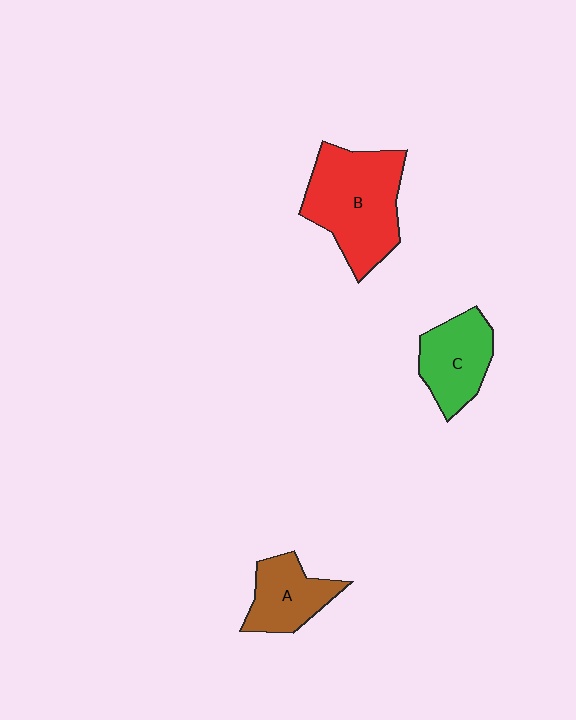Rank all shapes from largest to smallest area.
From largest to smallest: B (red), C (green), A (brown).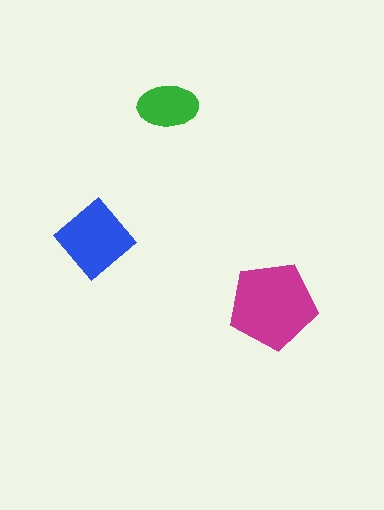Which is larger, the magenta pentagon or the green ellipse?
The magenta pentagon.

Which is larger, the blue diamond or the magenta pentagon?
The magenta pentagon.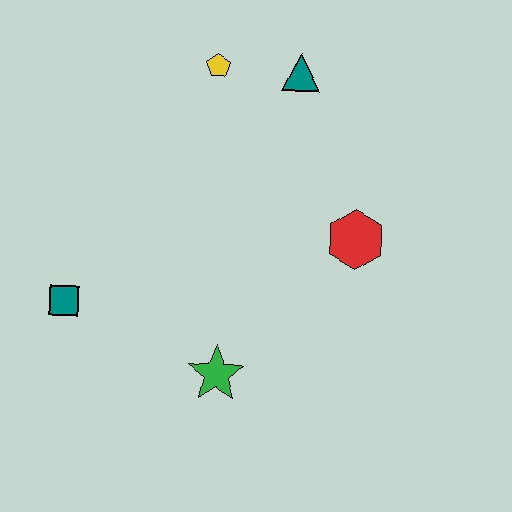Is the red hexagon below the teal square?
No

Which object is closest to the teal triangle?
The yellow pentagon is closest to the teal triangle.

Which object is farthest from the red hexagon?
The teal square is farthest from the red hexagon.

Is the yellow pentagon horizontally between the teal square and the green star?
Yes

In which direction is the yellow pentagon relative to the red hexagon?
The yellow pentagon is above the red hexagon.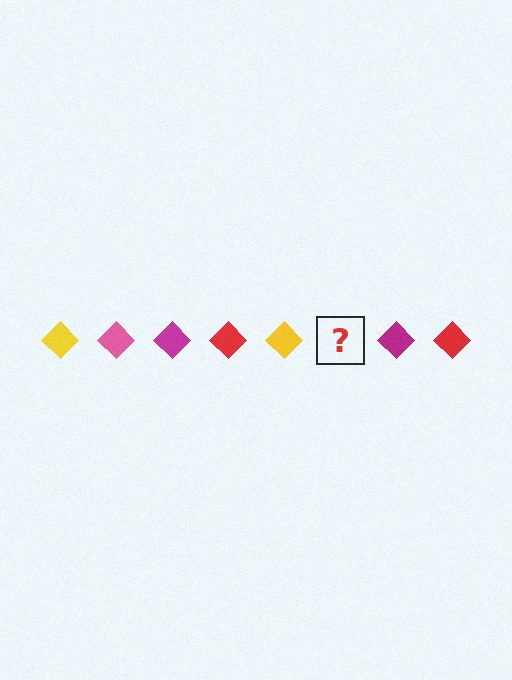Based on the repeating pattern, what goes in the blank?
The blank should be a pink diamond.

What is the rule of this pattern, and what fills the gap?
The rule is that the pattern cycles through yellow, pink, magenta, red diamonds. The gap should be filled with a pink diamond.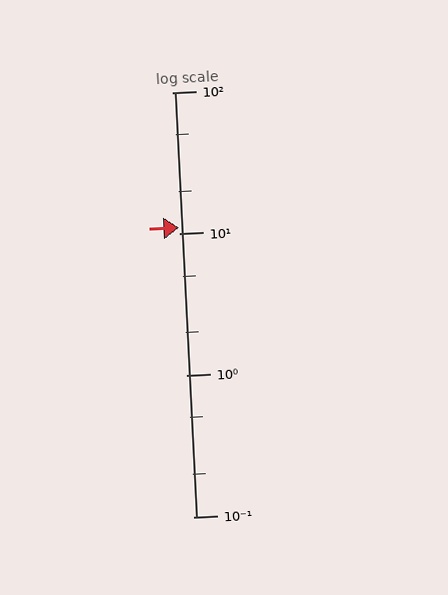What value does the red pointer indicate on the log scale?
The pointer indicates approximately 11.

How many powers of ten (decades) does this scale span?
The scale spans 3 decades, from 0.1 to 100.